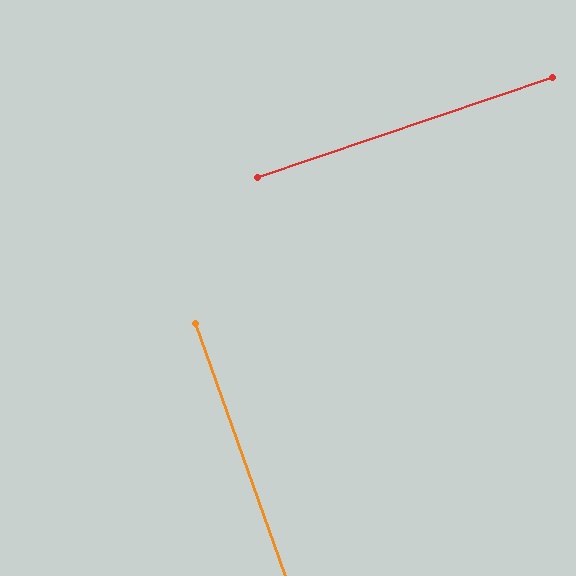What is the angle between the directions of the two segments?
Approximately 89 degrees.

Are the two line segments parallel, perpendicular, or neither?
Perpendicular — they meet at approximately 89°.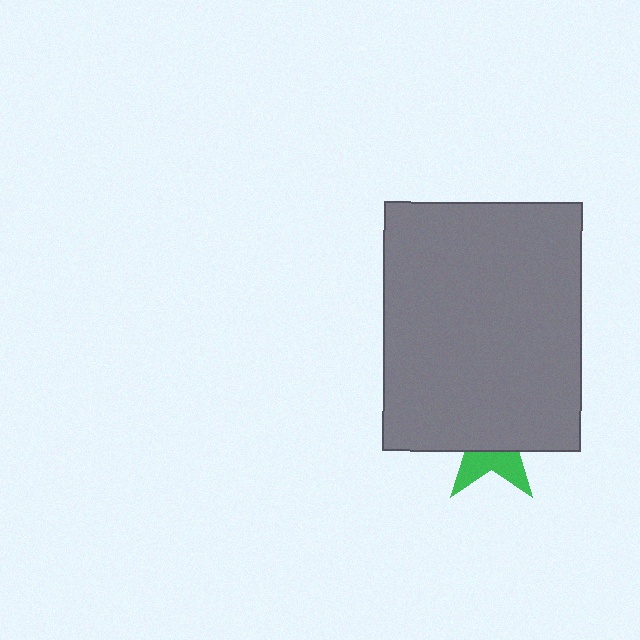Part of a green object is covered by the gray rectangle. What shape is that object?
It is a star.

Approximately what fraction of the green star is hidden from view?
Roughly 65% of the green star is hidden behind the gray rectangle.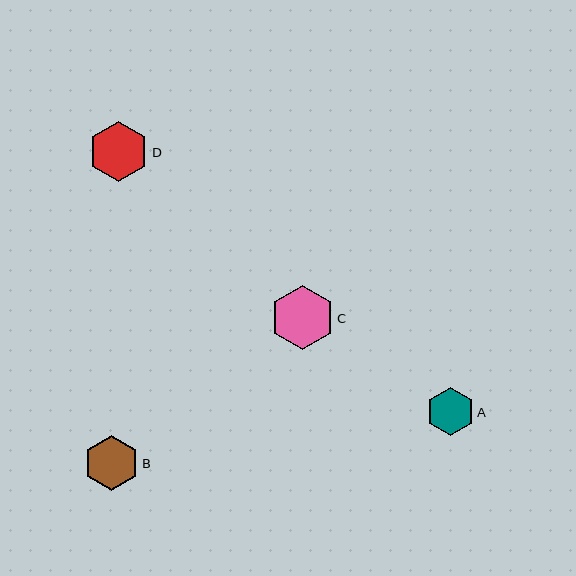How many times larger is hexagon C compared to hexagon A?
Hexagon C is approximately 1.3 times the size of hexagon A.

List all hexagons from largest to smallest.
From largest to smallest: C, D, B, A.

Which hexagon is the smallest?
Hexagon A is the smallest with a size of approximately 48 pixels.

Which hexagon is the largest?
Hexagon C is the largest with a size of approximately 64 pixels.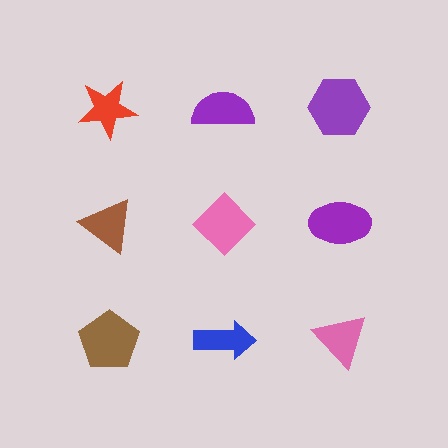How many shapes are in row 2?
3 shapes.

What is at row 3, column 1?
A brown pentagon.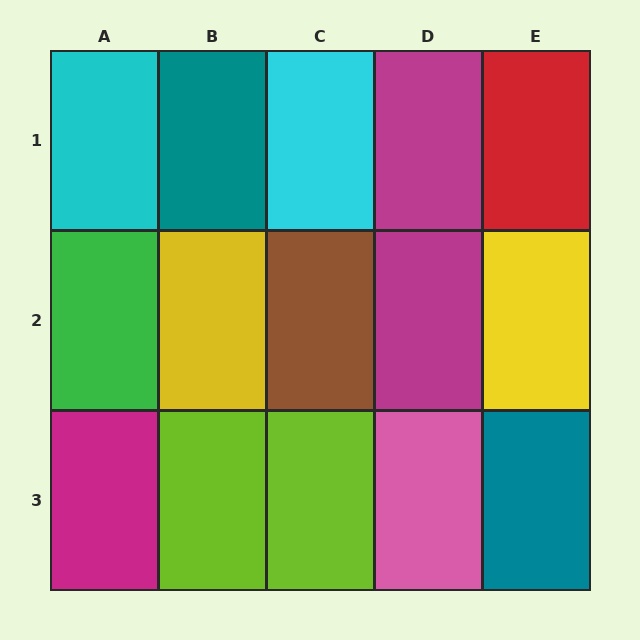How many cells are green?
1 cell is green.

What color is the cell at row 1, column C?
Cyan.